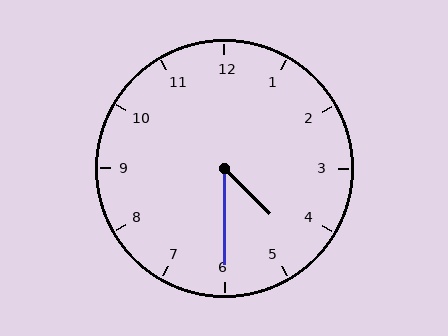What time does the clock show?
4:30.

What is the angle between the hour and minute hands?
Approximately 45 degrees.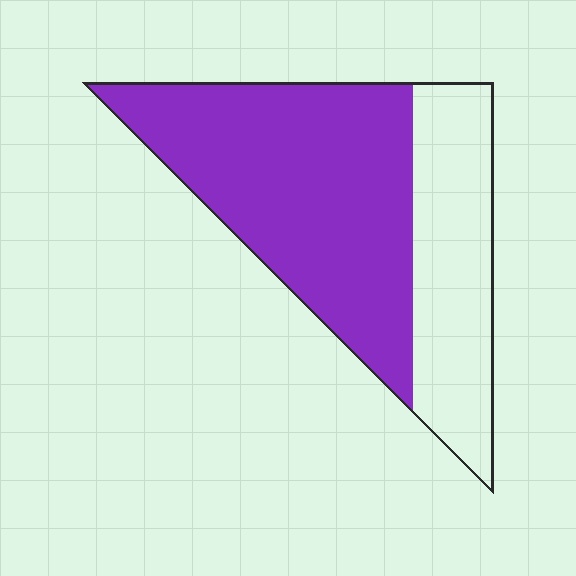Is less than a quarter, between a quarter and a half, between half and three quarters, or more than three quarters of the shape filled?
Between half and three quarters.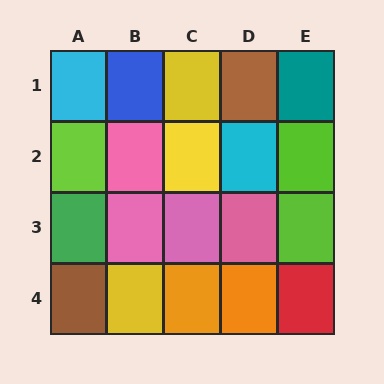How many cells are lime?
3 cells are lime.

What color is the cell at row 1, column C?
Yellow.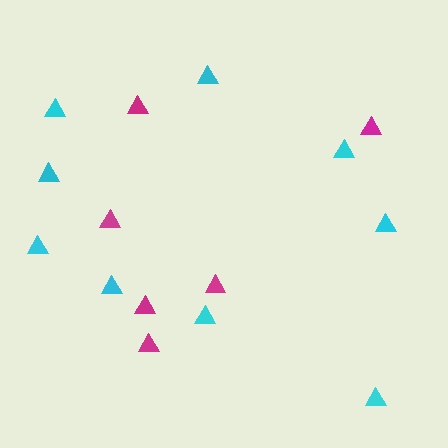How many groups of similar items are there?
There are 2 groups: one group of cyan triangles (9) and one group of magenta triangles (6).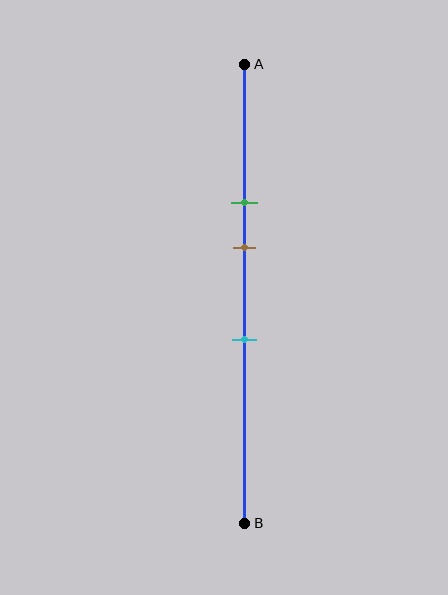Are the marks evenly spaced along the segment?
Yes, the marks are approximately evenly spaced.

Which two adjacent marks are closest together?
The green and brown marks are the closest adjacent pair.